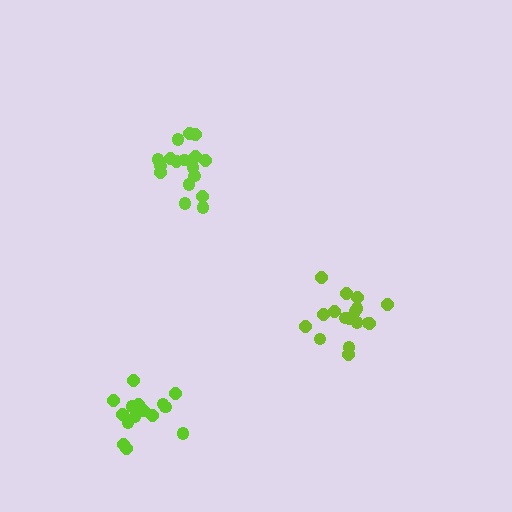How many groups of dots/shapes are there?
There are 3 groups.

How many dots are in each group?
Group 1: 15 dots, Group 2: 17 dots, Group 3: 17 dots (49 total).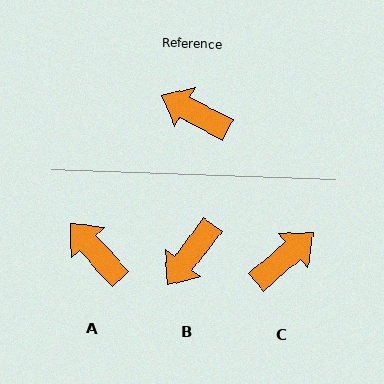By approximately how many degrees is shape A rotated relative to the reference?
Approximately 20 degrees clockwise.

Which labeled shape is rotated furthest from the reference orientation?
C, about 111 degrees away.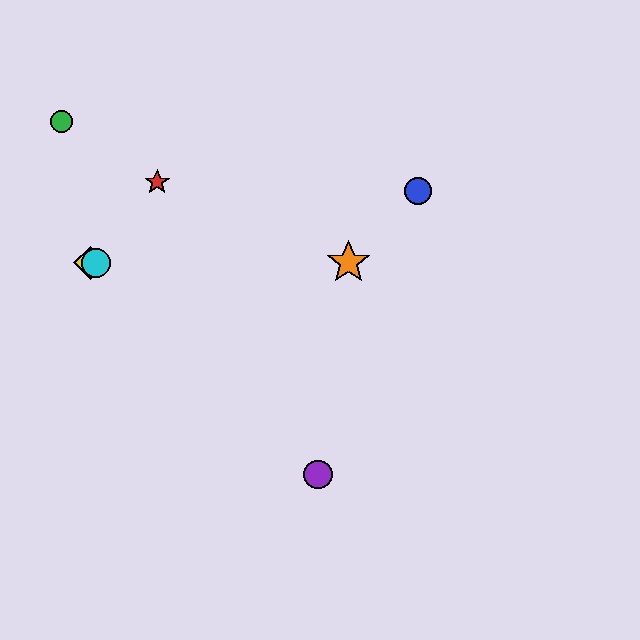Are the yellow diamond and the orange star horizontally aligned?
Yes, both are at y≈263.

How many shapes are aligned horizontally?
3 shapes (the yellow diamond, the orange star, the cyan circle) are aligned horizontally.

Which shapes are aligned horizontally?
The yellow diamond, the orange star, the cyan circle are aligned horizontally.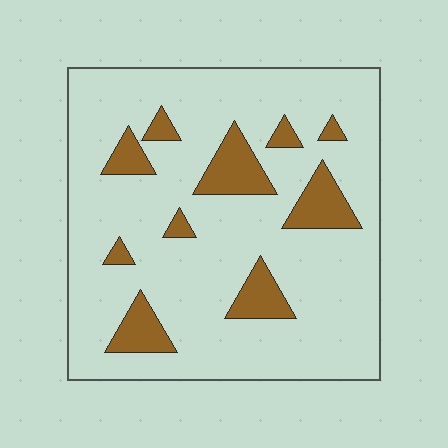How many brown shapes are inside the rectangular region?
10.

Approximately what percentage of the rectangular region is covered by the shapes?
Approximately 15%.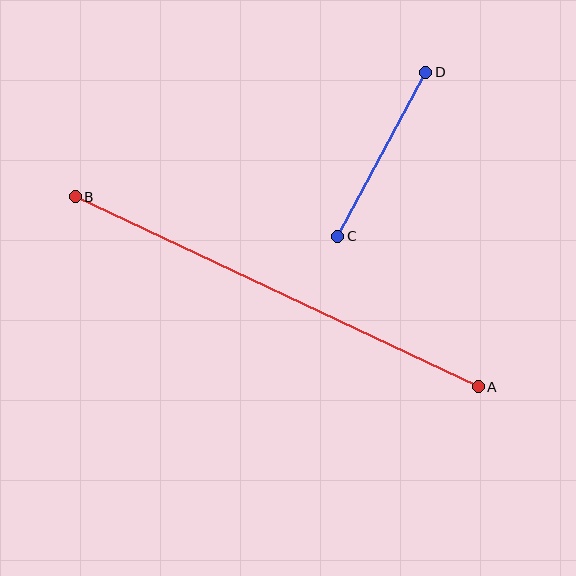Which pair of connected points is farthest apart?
Points A and B are farthest apart.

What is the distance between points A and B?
The distance is approximately 446 pixels.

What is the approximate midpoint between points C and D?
The midpoint is at approximately (382, 154) pixels.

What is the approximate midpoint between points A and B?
The midpoint is at approximately (277, 292) pixels.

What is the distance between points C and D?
The distance is approximately 186 pixels.